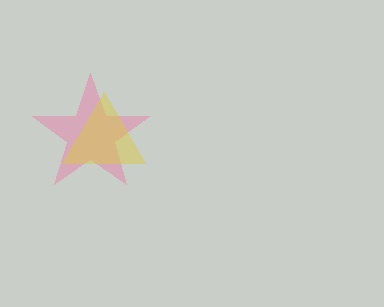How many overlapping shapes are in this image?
There are 2 overlapping shapes in the image.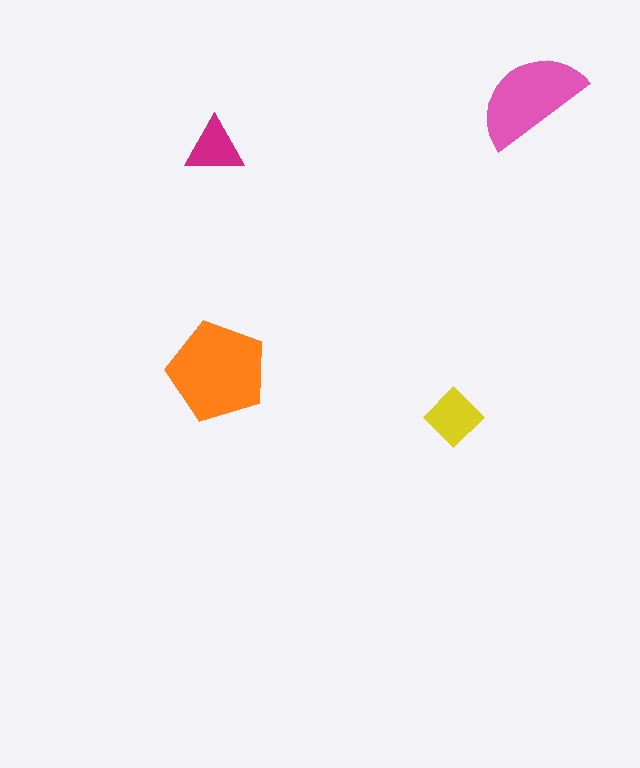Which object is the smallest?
The magenta triangle.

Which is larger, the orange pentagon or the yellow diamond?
The orange pentagon.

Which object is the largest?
The orange pentagon.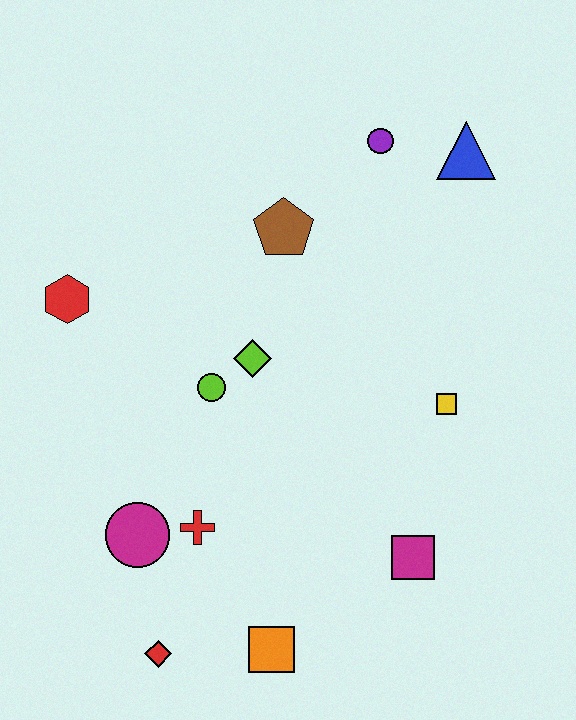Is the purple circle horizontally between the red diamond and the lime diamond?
No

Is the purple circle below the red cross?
No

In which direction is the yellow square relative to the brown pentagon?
The yellow square is below the brown pentagon.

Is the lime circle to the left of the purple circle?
Yes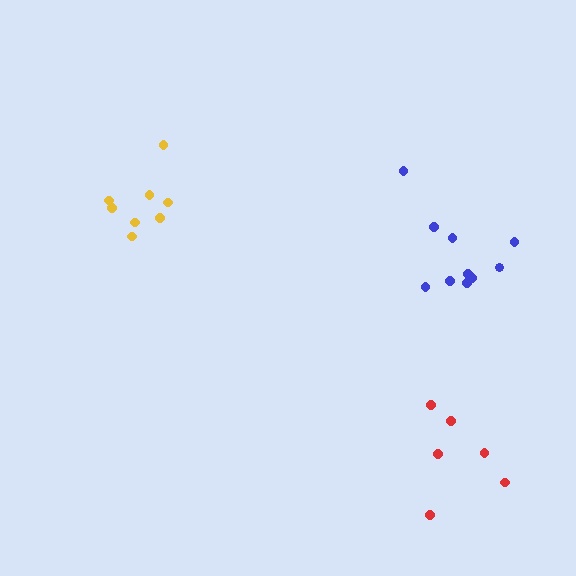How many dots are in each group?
Group 1: 8 dots, Group 2: 6 dots, Group 3: 10 dots (24 total).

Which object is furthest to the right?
The blue cluster is rightmost.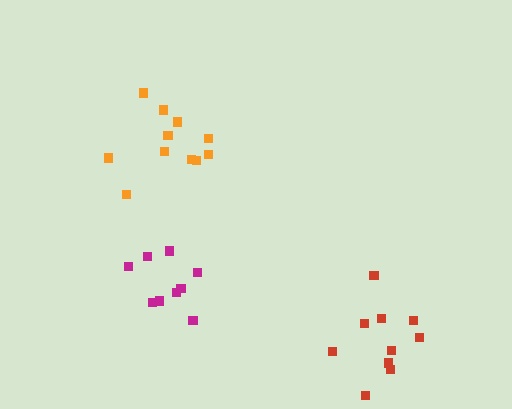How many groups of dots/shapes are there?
There are 3 groups.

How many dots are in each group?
Group 1: 9 dots, Group 2: 11 dots, Group 3: 10 dots (30 total).